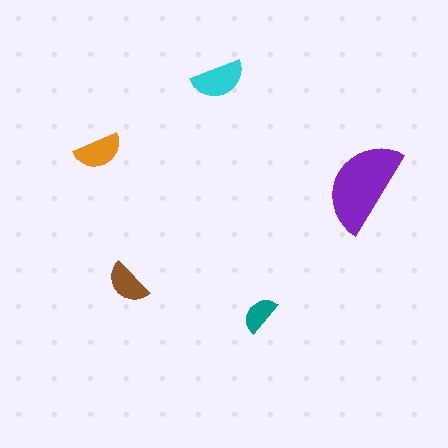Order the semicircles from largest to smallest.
the purple one, the cyan one, the orange one, the brown one, the teal one.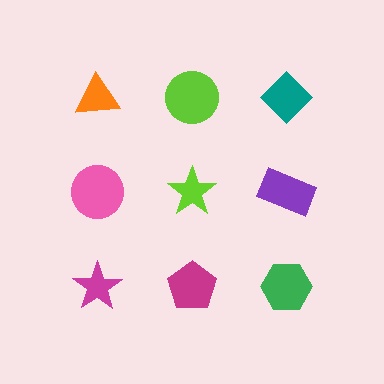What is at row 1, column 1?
An orange triangle.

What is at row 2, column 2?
A lime star.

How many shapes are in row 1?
3 shapes.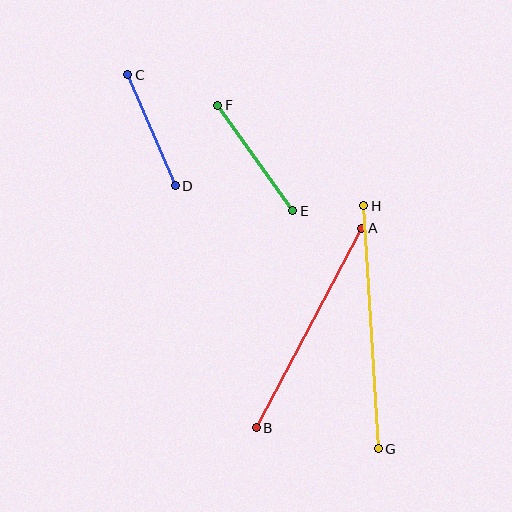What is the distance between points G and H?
The distance is approximately 244 pixels.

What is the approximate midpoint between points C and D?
The midpoint is at approximately (151, 130) pixels.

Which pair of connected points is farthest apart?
Points G and H are farthest apart.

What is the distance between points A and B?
The distance is approximately 225 pixels.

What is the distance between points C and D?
The distance is approximately 121 pixels.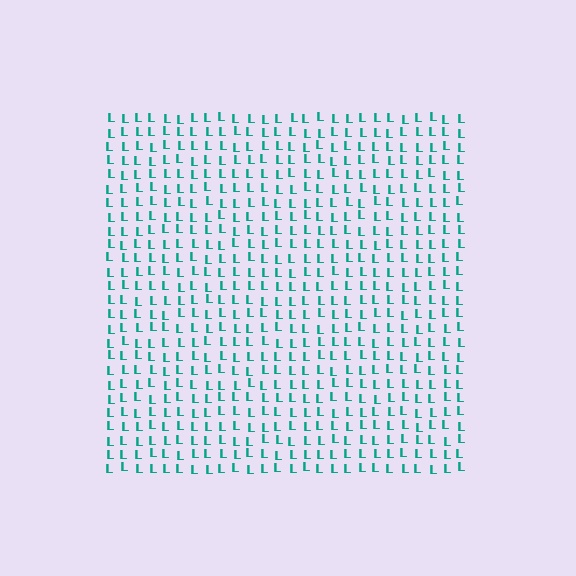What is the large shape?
The large shape is a square.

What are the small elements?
The small elements are letter L's.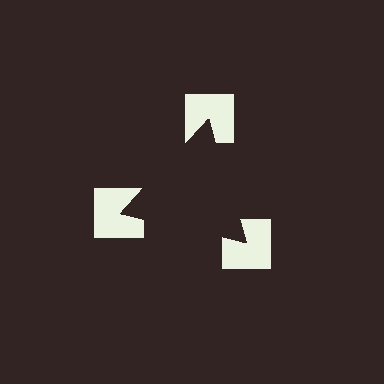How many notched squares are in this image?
There are 3 — one at each vertex of the illusory triangle.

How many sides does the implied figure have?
3 sides.